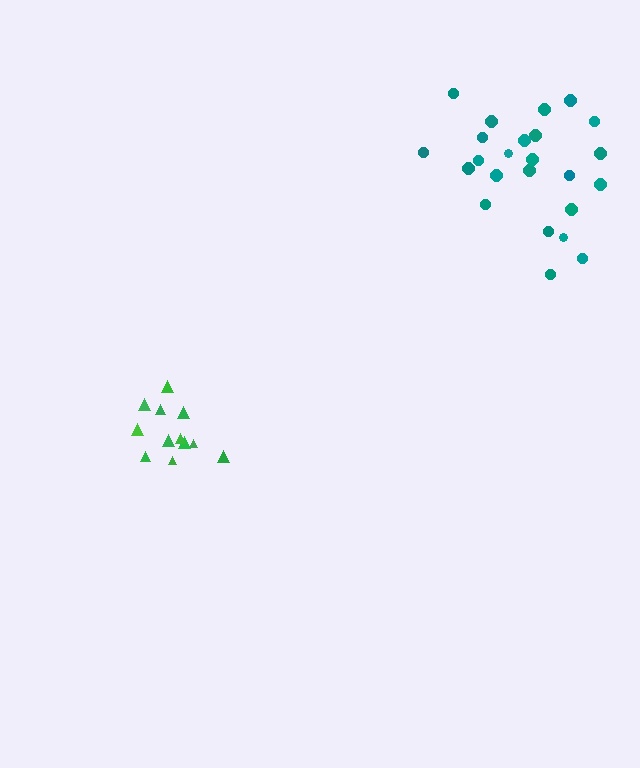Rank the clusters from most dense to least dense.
green, teal.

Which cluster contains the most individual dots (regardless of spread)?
Teal (24).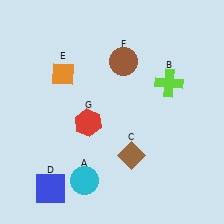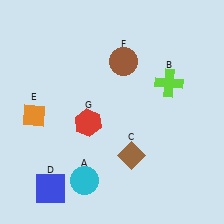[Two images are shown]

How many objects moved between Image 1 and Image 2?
1 object moved between the two images.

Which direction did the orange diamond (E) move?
The orange diamond (E) moved down.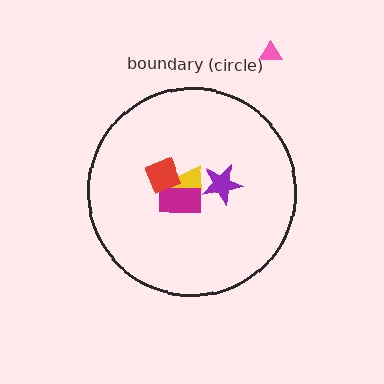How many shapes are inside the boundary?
4 inside, 1 outside.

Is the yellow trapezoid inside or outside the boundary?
Inside.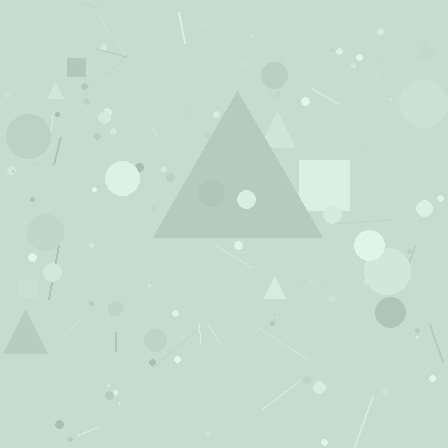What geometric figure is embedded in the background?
A triangle is embedded in the background.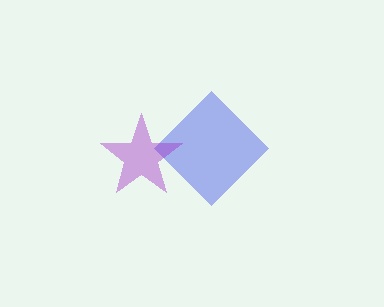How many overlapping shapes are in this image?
There are 2 overlapping shapes in the image.